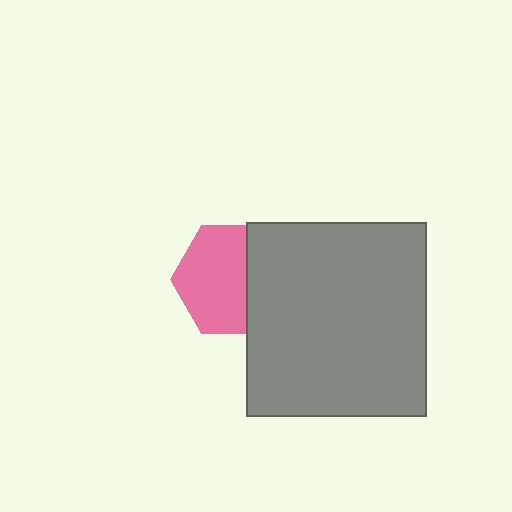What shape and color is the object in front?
The object in front is a gray rectangle.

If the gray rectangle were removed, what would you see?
You would see the complete pink hexagon.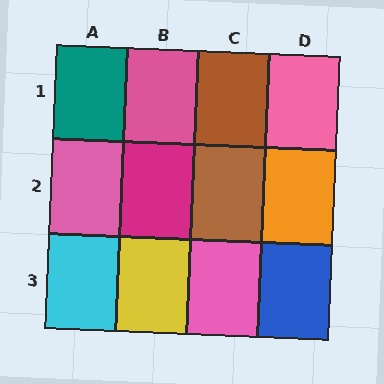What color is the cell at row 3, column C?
Pink.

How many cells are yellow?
1 cell is yellow.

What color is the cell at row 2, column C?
Brown.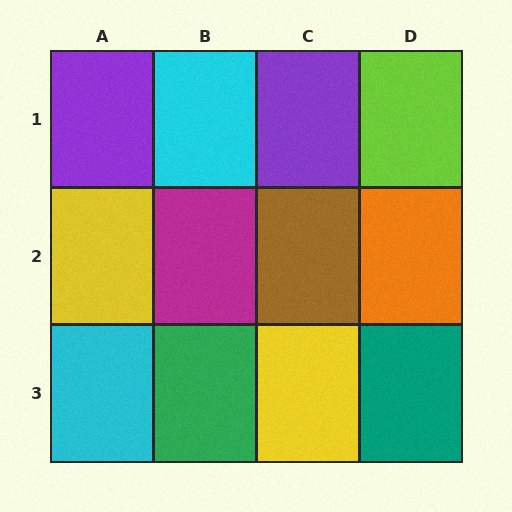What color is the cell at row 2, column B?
Magenta.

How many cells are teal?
1 cell is teal.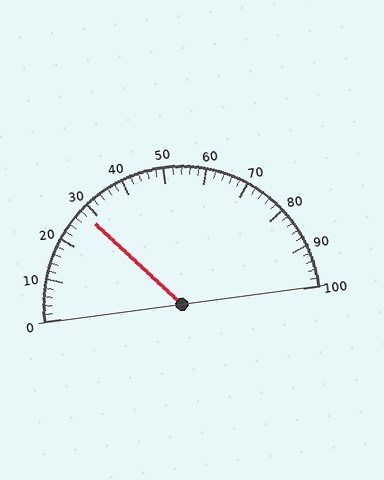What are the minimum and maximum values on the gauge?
The gauge ranges from 0 to 100.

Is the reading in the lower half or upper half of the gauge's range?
The reading is in the lower half of the range (0 to 100).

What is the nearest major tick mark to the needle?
The nearest major tick mark is 30.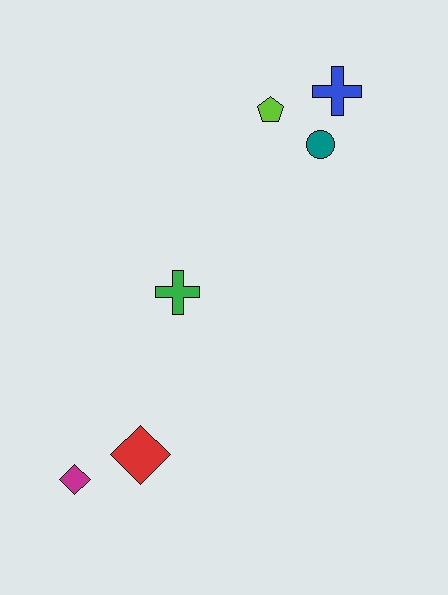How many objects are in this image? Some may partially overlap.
There are 6 objects.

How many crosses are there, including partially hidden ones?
There are 2 crosses.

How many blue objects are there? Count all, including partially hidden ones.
There is 1 blue object.